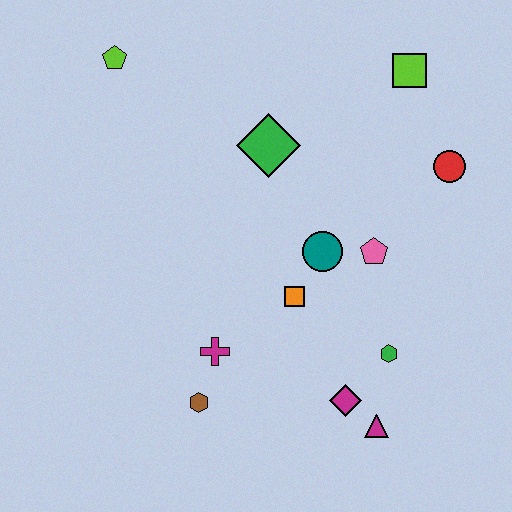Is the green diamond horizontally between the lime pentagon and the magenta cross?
No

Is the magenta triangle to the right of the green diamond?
Yes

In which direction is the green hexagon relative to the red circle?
The green hexagon is below the red circle.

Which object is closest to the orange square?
The teal circle is closest to the orange square.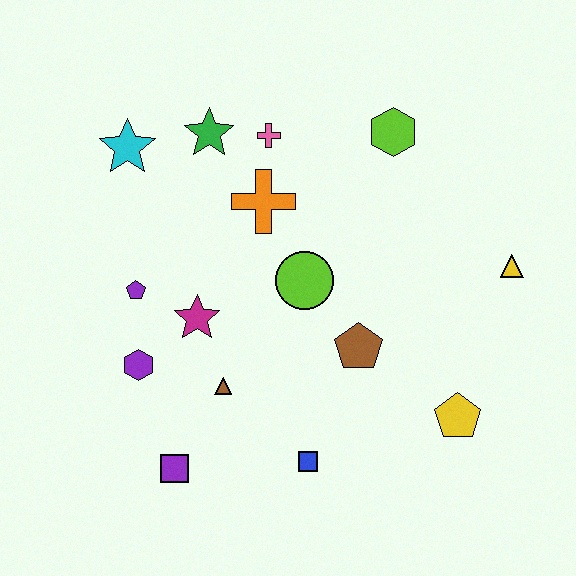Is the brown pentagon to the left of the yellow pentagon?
Yes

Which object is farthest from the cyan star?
The yellow pentagon is farthest from the cyan star.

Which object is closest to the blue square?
The brown triangle is closest to the blue square.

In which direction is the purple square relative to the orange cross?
The purple square is below the orange cross.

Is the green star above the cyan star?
Yes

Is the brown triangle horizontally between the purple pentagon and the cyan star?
No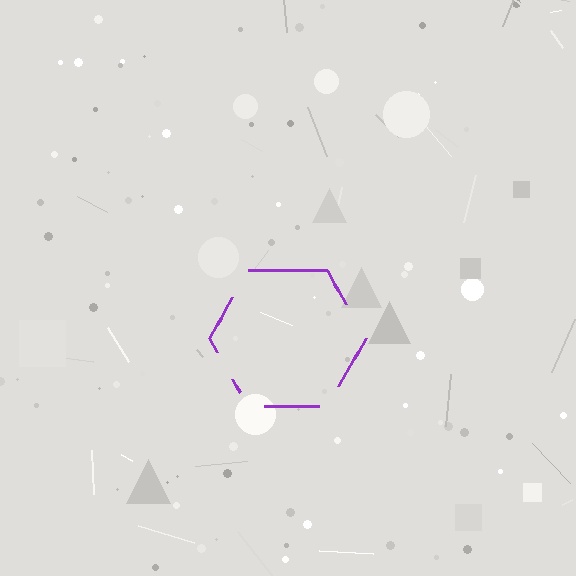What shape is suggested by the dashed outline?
The dashed outline suggests a hexagon.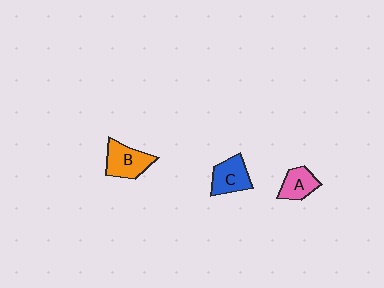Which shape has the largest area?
Shape B (orange).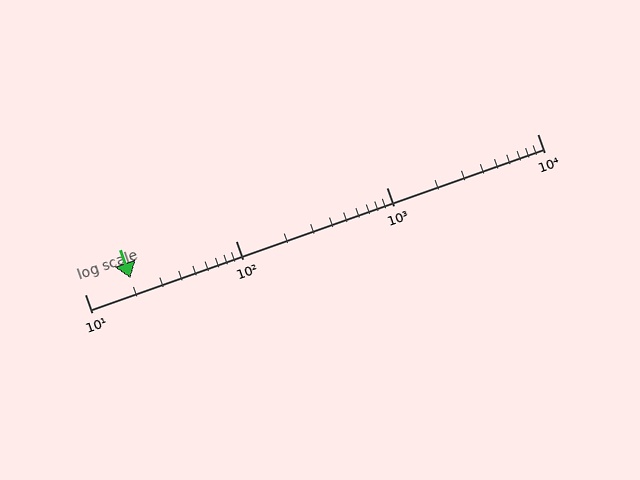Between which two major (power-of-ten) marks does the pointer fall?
The pointer is between 10 and 100.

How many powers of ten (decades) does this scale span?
The scale spans 3 decades, from 10 to 10000.